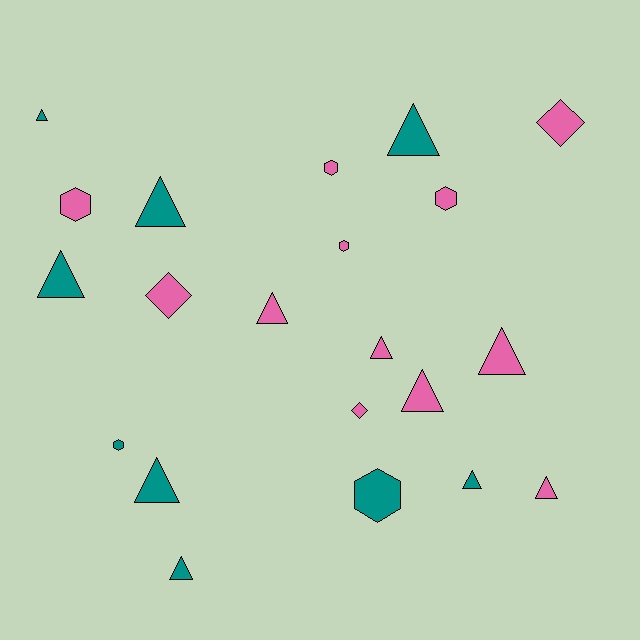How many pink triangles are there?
There are 5 pink triangles.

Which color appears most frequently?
Pink, with 12 objects.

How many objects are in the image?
There are 21 objects.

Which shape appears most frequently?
Triangle, with 12 objects.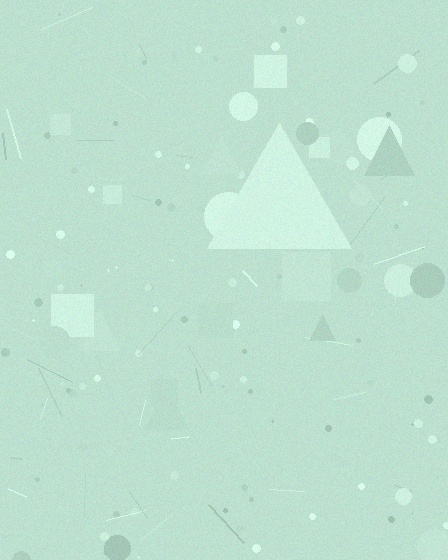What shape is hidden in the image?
A triangle is hidden in the image.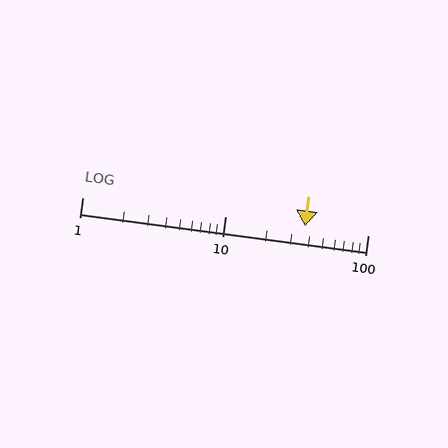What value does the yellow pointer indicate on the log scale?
The pointer indicates approximately 36.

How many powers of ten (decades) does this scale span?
The scale spans 2 decades, from 1 to 100.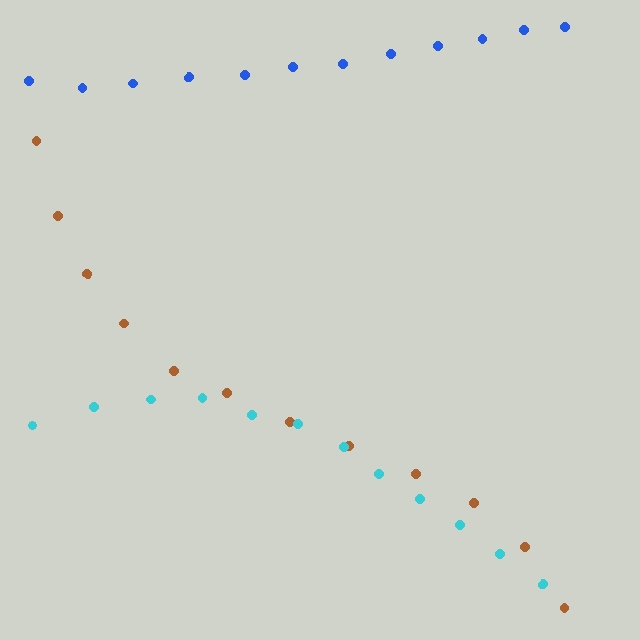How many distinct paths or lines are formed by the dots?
There are 3 distinct paths.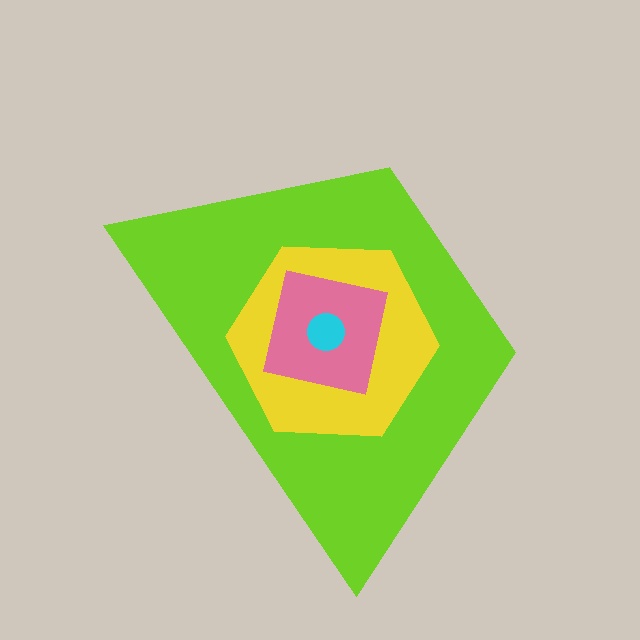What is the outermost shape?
The lime trapezoid.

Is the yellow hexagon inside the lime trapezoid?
Yes.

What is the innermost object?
The cyan circle.